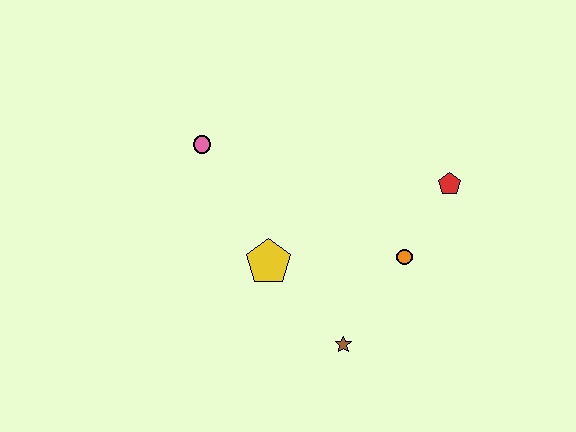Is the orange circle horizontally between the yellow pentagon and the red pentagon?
Yes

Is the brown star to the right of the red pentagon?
No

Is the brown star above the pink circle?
No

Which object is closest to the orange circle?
The red pentagon is closest to the orange circle.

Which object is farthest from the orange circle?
The pink circle is farthest from the orange circle.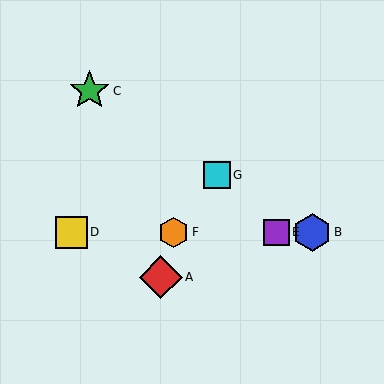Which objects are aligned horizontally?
Objects B, D, E, F are aligned horizontally.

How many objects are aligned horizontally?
4 objects (B, D, E, F) are aligned horizontally.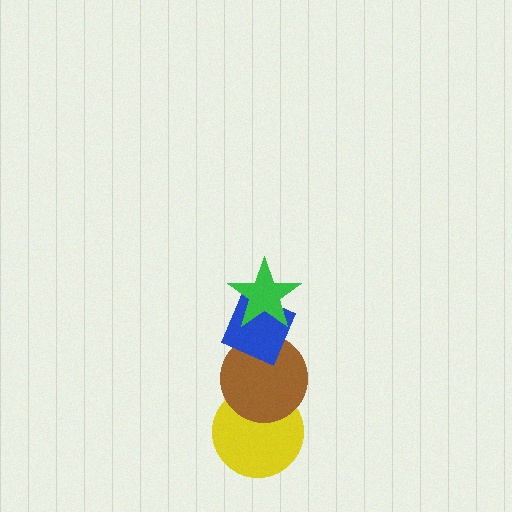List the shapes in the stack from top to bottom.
From top to bottom: the green star, the blue diamond, the brown circle, the yellow circle.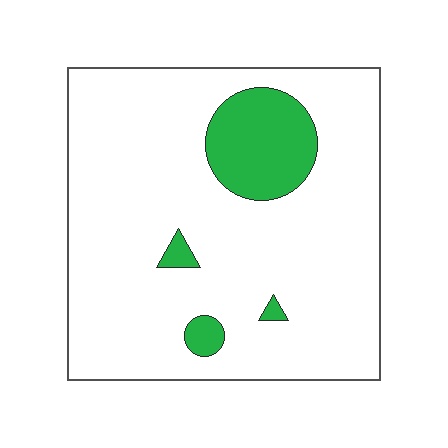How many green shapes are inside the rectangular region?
4.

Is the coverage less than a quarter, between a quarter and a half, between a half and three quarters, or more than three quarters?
Less than a quarter.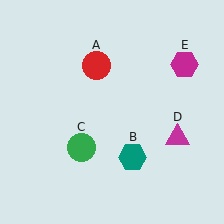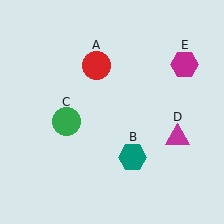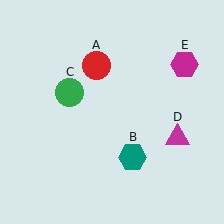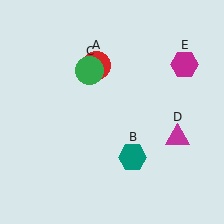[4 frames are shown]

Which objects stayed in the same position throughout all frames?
Red circle (object A) and teal hexagon (object B) and magenta triangle (object D) and magenta hexagon (object E) remained stationary.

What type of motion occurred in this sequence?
The green circle (object C) rotated clockwise around the center of the scene.